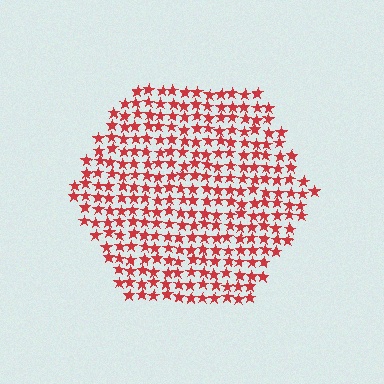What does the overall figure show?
The overall figure shows a hexagon.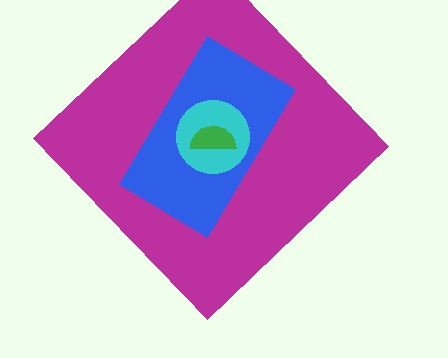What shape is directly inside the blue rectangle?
The cyan circle.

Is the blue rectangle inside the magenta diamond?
Yes.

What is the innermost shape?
The green semicircle.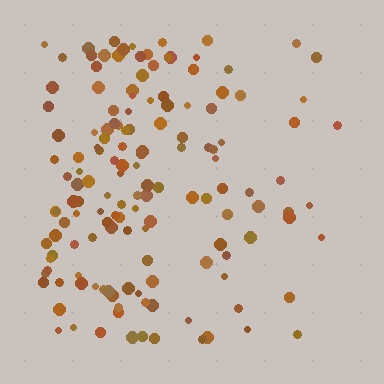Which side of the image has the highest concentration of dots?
The left.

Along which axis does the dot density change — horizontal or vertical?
Horizontal.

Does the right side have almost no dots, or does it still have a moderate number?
Still a moderate number, just noticeably fewer than the left.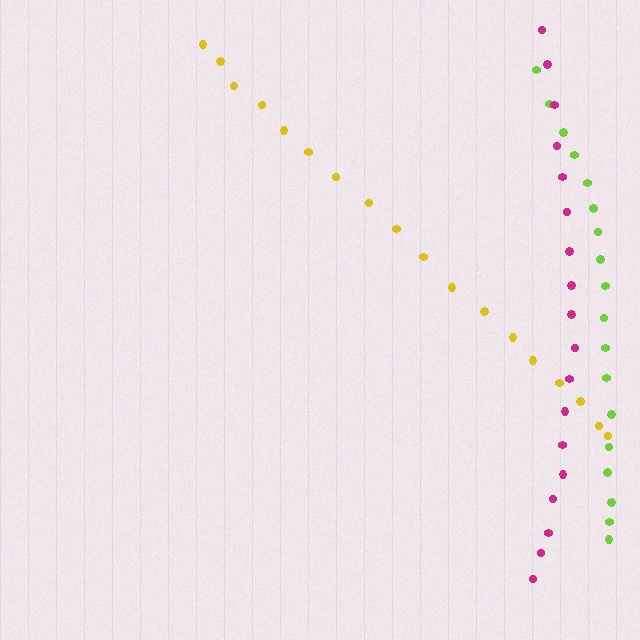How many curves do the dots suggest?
There are 3 distinct paths.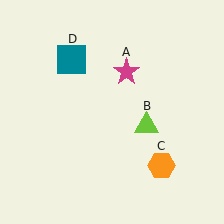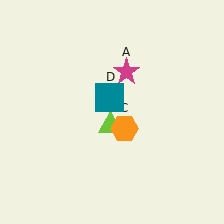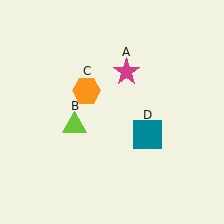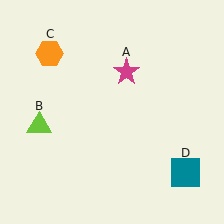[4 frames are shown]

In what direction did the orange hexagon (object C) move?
The orange hexagon (object C) moved up and to the left.